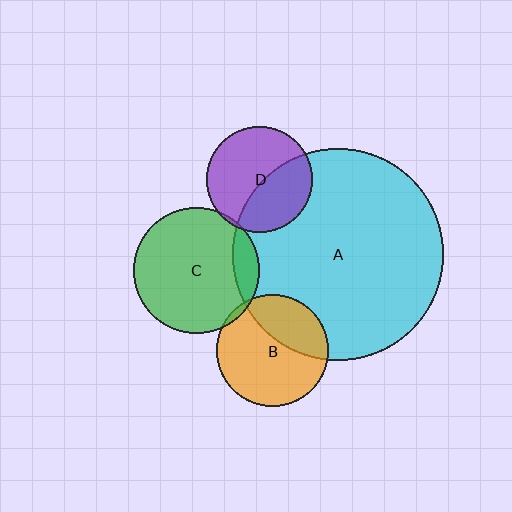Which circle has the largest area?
Circle A (cyan).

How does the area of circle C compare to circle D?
Approximately 1.4 times.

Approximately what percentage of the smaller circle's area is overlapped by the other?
Approximately 40%.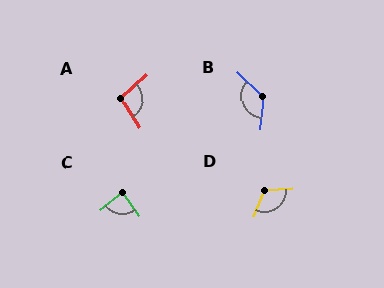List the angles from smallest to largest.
C (87°), A (99°), D (115°), B (129°).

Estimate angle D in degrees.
Approximately 115 degrees.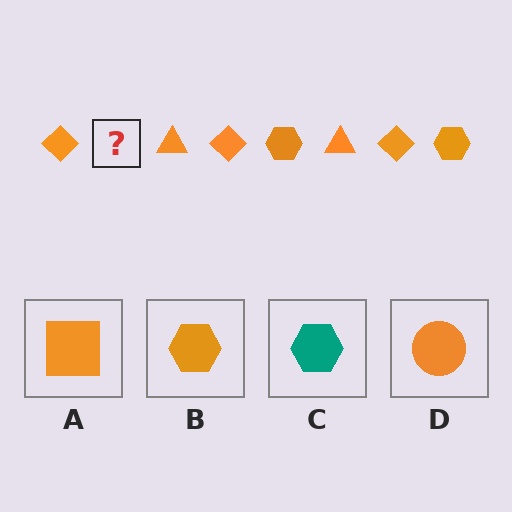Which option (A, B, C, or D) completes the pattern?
B.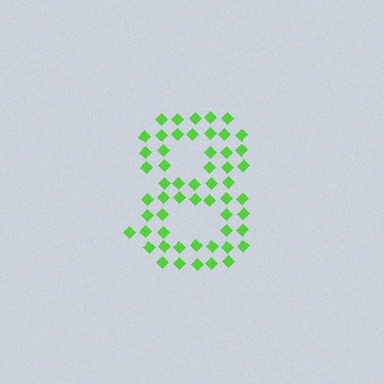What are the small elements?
The small elements are diamonds.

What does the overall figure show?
The overall figure shows the digit 8.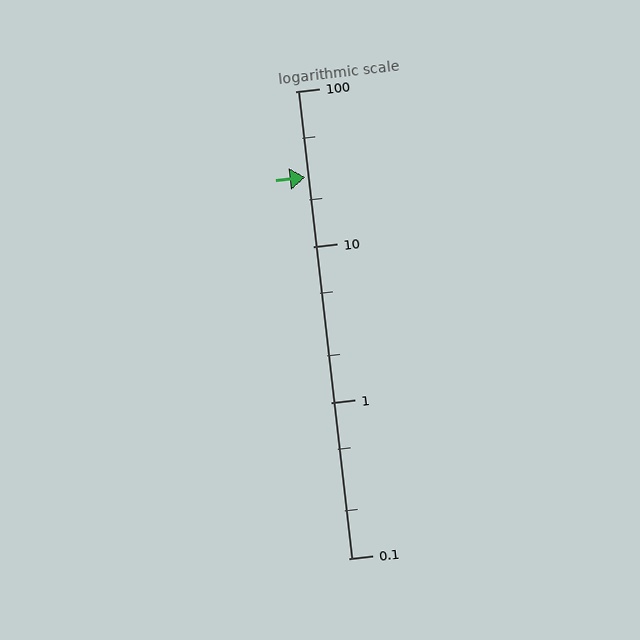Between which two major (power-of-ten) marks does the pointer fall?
The pointer is between 10 and 100.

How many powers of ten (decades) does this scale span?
The scale spans 3 decades, from 0.1 to 100.